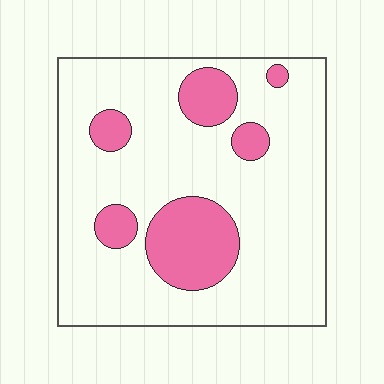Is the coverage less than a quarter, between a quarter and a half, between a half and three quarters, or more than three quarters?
Less than a quarter.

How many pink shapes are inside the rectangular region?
6.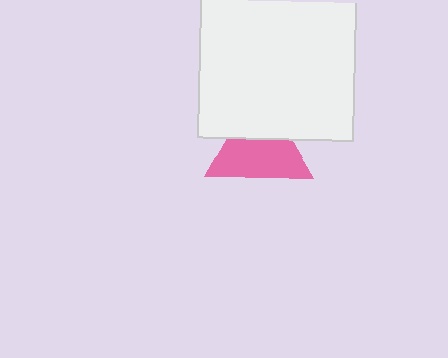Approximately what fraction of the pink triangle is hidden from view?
Roughly 36% of the pink triangle is hidden behind the white rectangle.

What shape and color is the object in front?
The object in front is a white rectangle.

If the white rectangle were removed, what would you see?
You would see the complete pink triangle.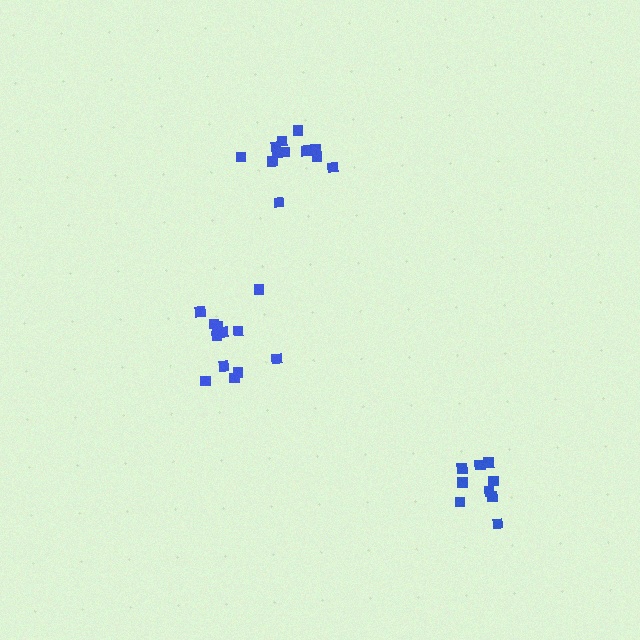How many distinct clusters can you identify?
There are 3 distinct clusters.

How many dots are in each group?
Group 1: 12 dots, Group 2: 12 dots, Group 3: 9 dots (33 total).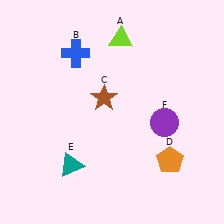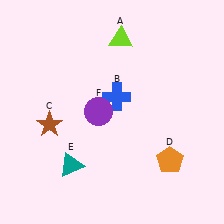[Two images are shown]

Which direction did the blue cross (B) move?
The blue cross (B) moved down.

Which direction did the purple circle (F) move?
The purple circle (F) moved left.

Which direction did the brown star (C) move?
The brown star (C) moved left.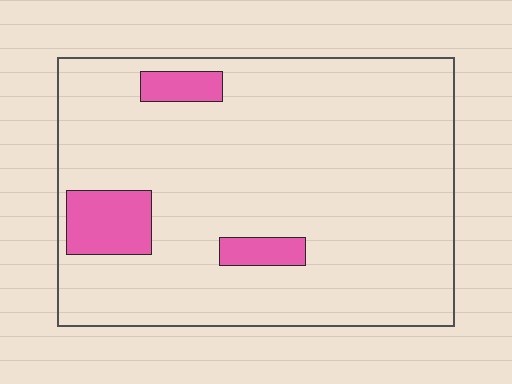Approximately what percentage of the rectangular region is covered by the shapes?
Approximately 10%.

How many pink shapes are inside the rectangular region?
3.